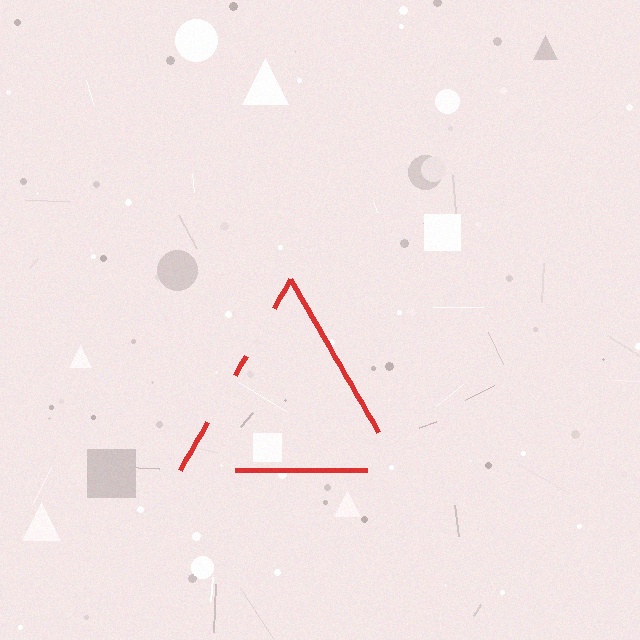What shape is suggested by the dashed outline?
The dashed outline suggests a triangle.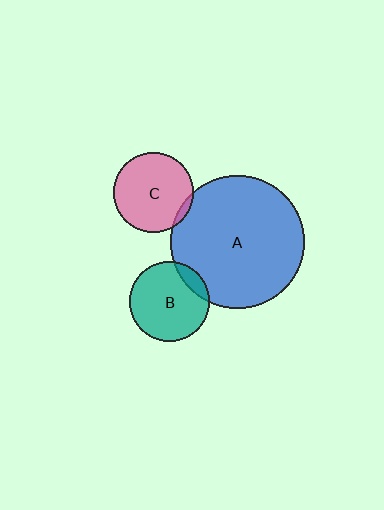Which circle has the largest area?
Circle A (blue).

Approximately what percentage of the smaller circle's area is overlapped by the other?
Approximately 5%.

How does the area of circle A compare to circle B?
Approximately 2.8 times.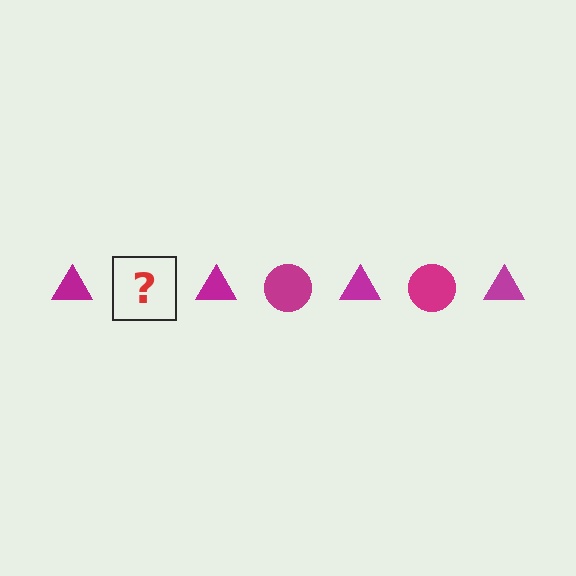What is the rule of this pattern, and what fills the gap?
The rule is that the pattern cycles through triangle, circle shapes in magenta. The gap should be filled with a magenta circle.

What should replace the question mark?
The question mark should be replaced with a magenta circle.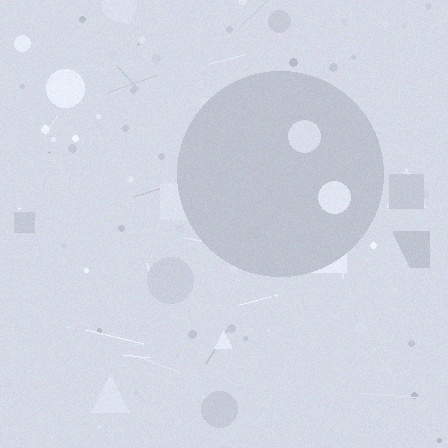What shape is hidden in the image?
A circle is hidden in the image.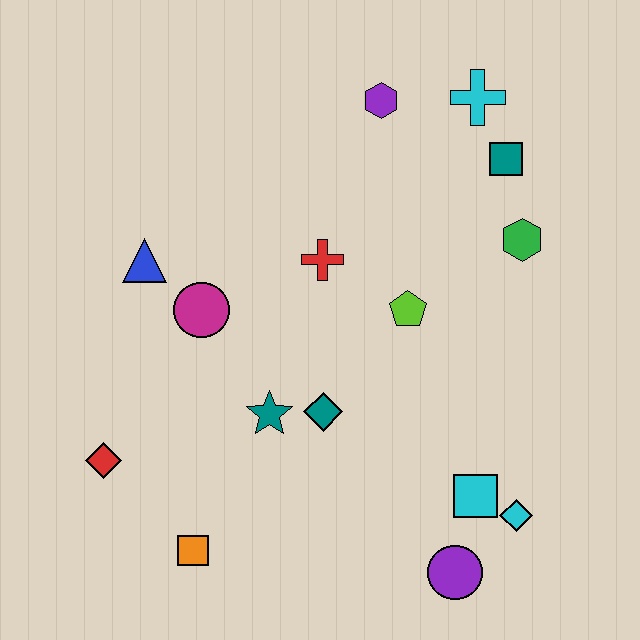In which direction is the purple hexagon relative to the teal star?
The purple hexagon is above the teal star.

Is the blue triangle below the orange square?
No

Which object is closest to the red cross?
The lime pentagon is closest to the red cross.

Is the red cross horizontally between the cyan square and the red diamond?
Yes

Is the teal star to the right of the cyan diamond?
No